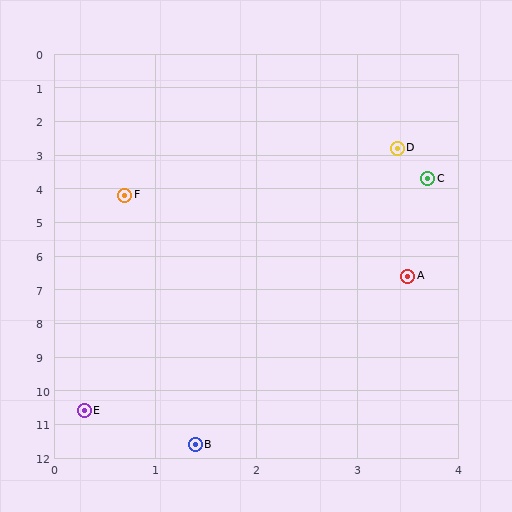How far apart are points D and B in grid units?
Points D and B are about 9.0 grid units apart.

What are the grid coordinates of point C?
Point C is at approximately (3.7, 3.7).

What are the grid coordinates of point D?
Point D is at approximately (3.4, 2.8).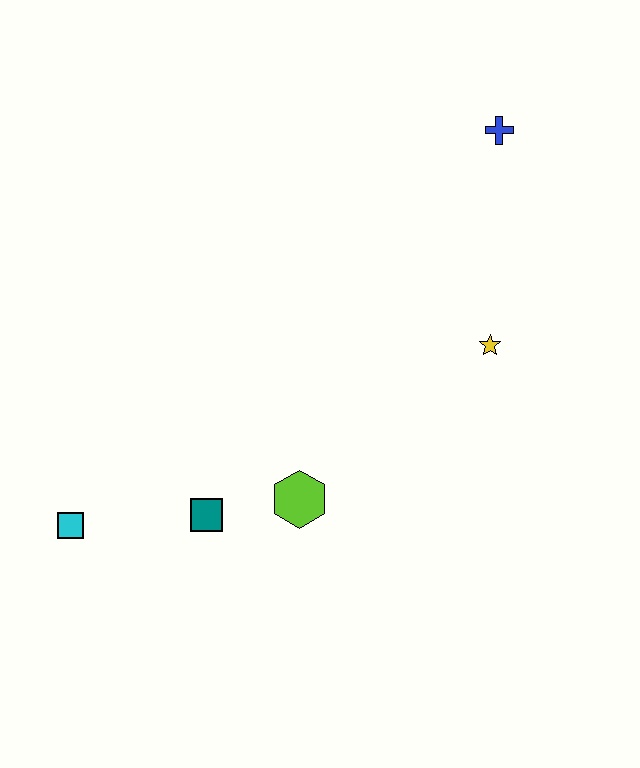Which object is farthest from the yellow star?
The cyan square is farthest from the yellow star.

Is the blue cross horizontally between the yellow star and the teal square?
No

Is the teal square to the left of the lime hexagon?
Yes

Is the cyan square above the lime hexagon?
No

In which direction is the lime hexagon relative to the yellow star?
The lime hexagon is to the left of the yellow star.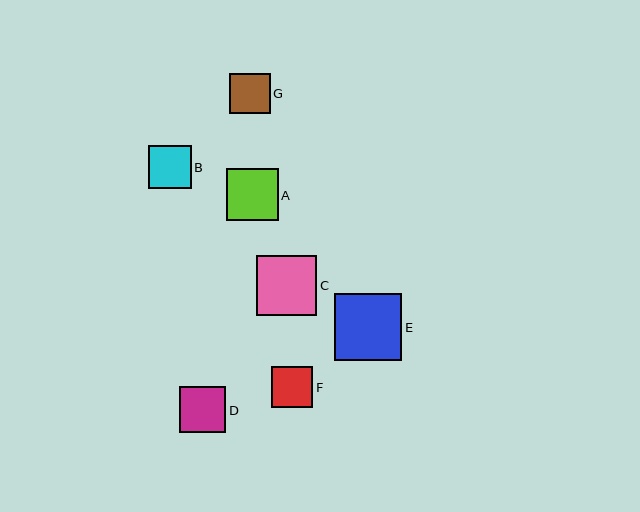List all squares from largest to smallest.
From largest to smallest: E, C, A, D, B, F, G.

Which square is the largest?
Square E is the largest with a size of approximately 67 pixels.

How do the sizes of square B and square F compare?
Square B and square F are approximately the same size.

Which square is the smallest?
Square G is the smallest with a size of approximately 40 pixels.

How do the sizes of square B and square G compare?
Square B and square G are approximately the same size.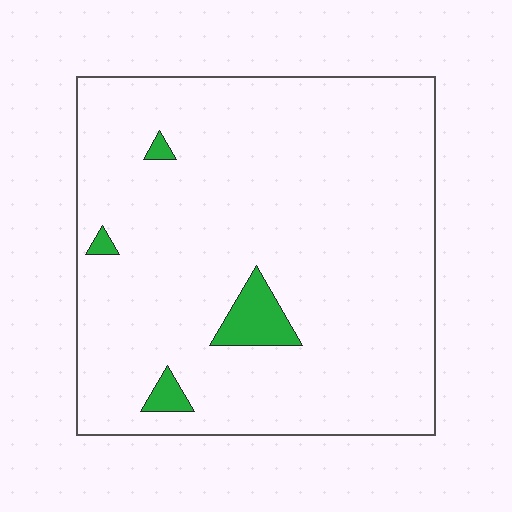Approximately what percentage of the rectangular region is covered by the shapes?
Approximately 5%.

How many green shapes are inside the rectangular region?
4.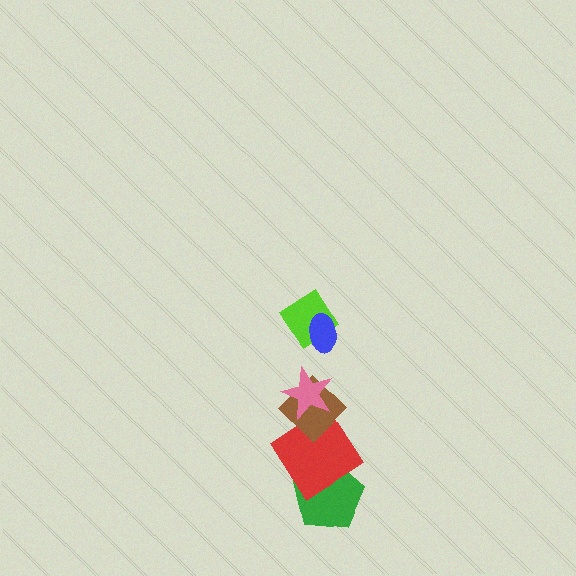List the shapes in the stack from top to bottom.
From top to bottom: the blue ellipse, the lime diamond, the pink star, the brown diamond, the red diamond, the green pentagon.